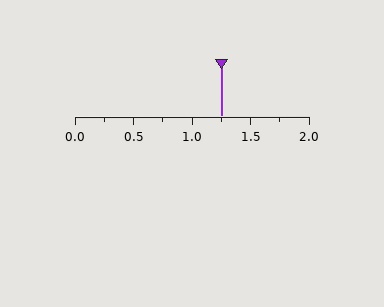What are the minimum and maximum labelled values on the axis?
The axis runs from 0.0 to 2.0.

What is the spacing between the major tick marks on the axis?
The major ticks are spaced 0.5 apart.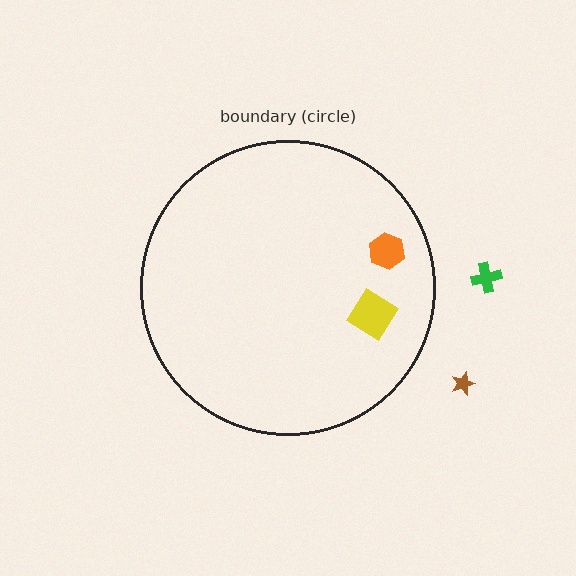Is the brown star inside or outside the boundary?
Outside.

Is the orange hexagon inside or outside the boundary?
Inside.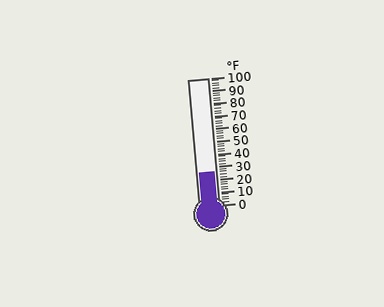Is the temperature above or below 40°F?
The temperature is below 40°F.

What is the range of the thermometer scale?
The thermometer scale ranges from 0°F to 100°F.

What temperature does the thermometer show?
The thermometer shows approximately 26°F.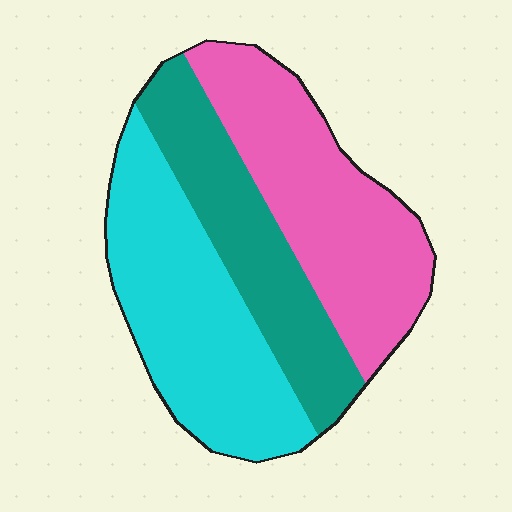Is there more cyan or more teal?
Cyan.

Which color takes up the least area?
Teal, at roughly 25%.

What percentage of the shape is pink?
Pink covers around 35% of the shape.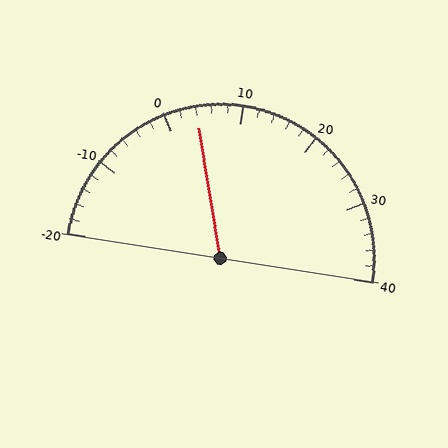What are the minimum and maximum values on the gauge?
The gauge ranges from -20 to 40.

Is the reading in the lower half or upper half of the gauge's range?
The reading is in the lower half of the range (-20 to 40).